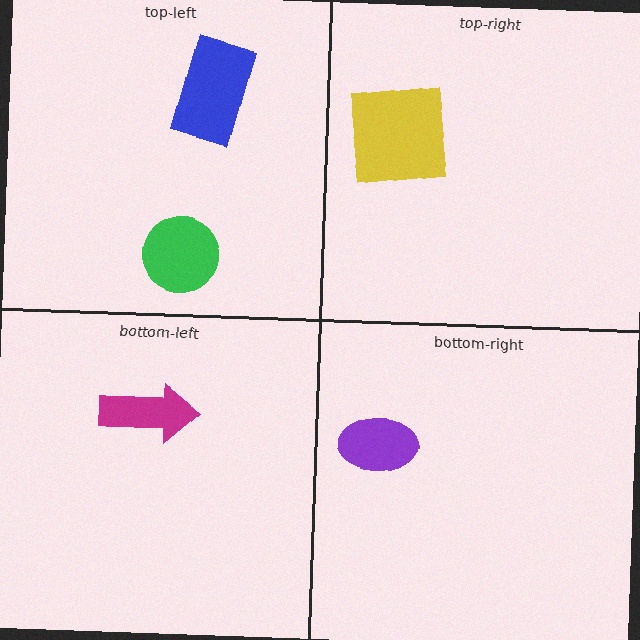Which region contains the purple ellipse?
The bottom-right region.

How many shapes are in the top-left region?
2.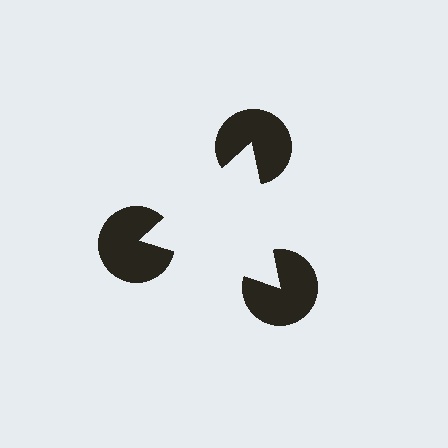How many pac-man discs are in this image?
There are 3 — one at each vertex of the illusory triangle.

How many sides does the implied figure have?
3 sides.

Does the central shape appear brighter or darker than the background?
It typically appears slightly brighter than the background, even though no actual brightness change is drawn.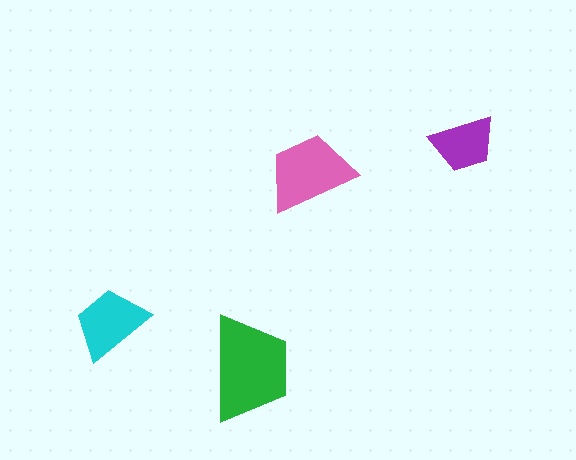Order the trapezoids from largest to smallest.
the green one, the pink one, the cyan one, the purple one.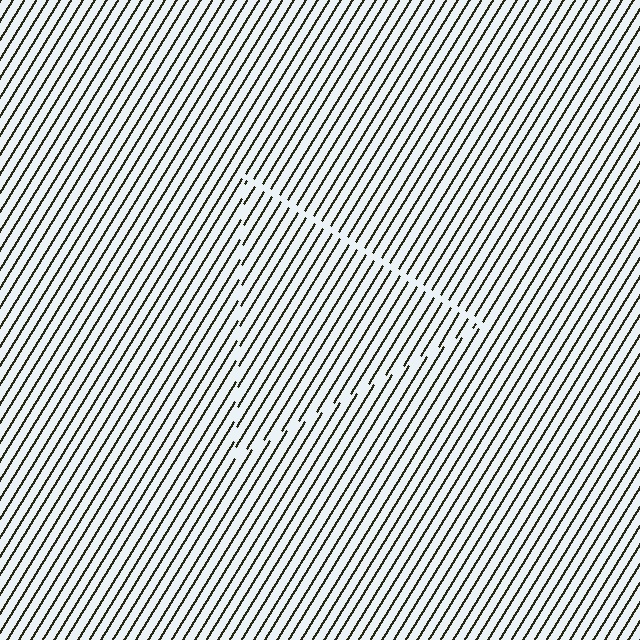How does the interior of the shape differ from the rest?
The interior of the shape contains the same grating, shifted by half a period — the contour is defined by the phase discontinuity where line-ends from the inner and outer gratings abut.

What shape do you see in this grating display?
An illusory triangle. The interior of the shape contains the same grating, shifted by half a period — the contour is defined by the phase discontinuity where line-ends from the inner and outer gratings abut.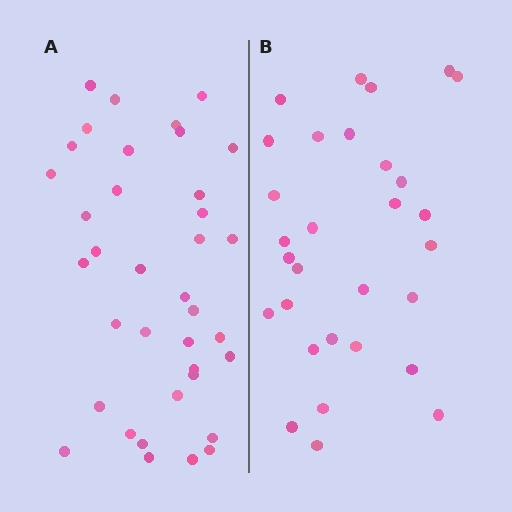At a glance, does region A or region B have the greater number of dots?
Region A (the left region) has more dots.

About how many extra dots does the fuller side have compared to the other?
Region A has roughly 8 or so more dots than region B.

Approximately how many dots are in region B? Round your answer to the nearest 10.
About 30 dots.